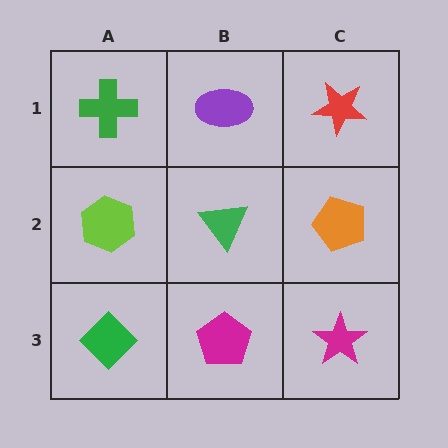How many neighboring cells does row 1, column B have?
3.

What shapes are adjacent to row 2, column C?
A red star (row 1, column C), a magenta star (row 3, column C), a green triangle (row 2, column B).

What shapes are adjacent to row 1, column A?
A lime hexagon (row 2, column A), a purple ellipse (row 1, column B).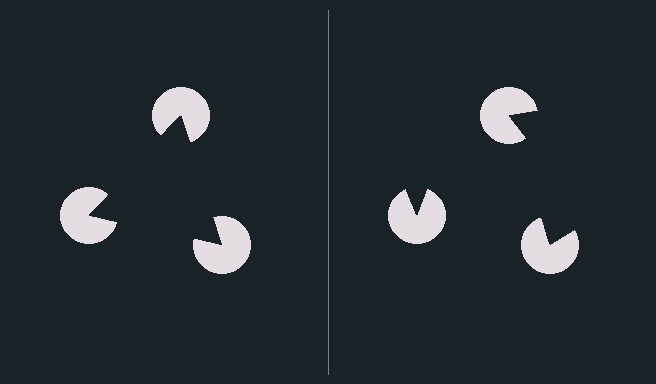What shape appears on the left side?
An illusory triangle.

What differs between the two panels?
The pac-man discs are positioned identically on both sides; only the wedge orientations differ. On the left they align to a triangle; on the right they are misaligned.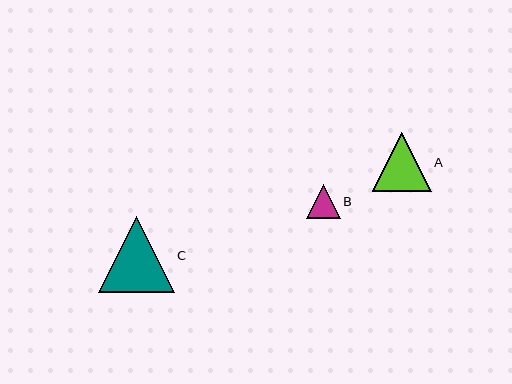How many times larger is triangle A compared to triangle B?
Triangle A is approximately 1.7 times the size of triangle B.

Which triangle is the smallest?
Triangle B is the smallest with a size of approximately 34 pixels.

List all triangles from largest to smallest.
From largest to smallest: C, A, B.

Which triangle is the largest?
Triangle C is the largest with a size of approximately 76 pixels.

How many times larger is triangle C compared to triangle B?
Triangle C is approximately 2.2 times the size of triangle B.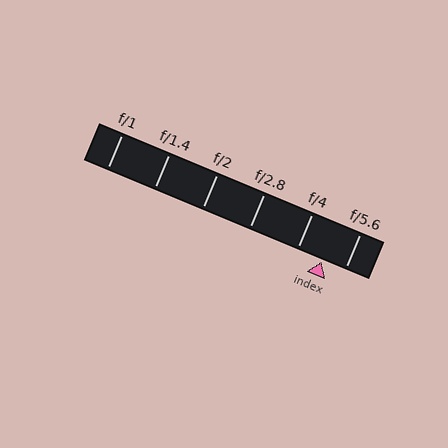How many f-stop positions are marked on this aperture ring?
There are 6 f-stop positions marked.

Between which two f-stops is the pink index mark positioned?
The index mark is between f/4 and f/5.6.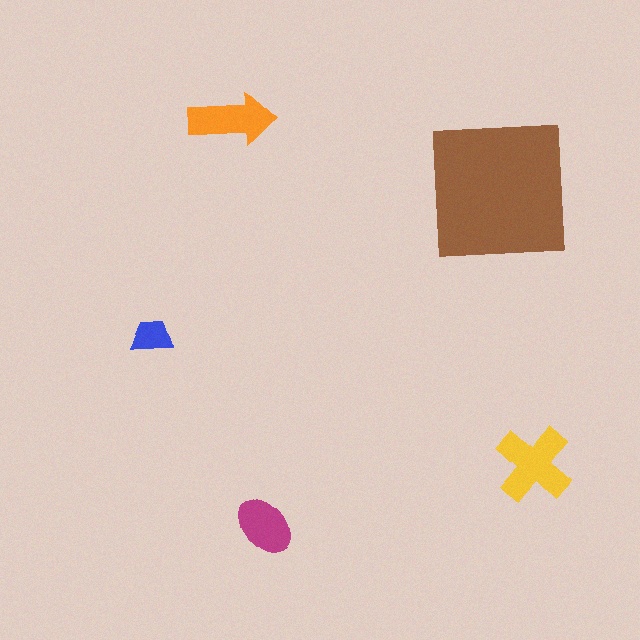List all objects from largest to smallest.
The brown square, the yellow cross, the orange arrow, the magenta ellipse, the blue trapezoid.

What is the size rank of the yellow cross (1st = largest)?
2nd.